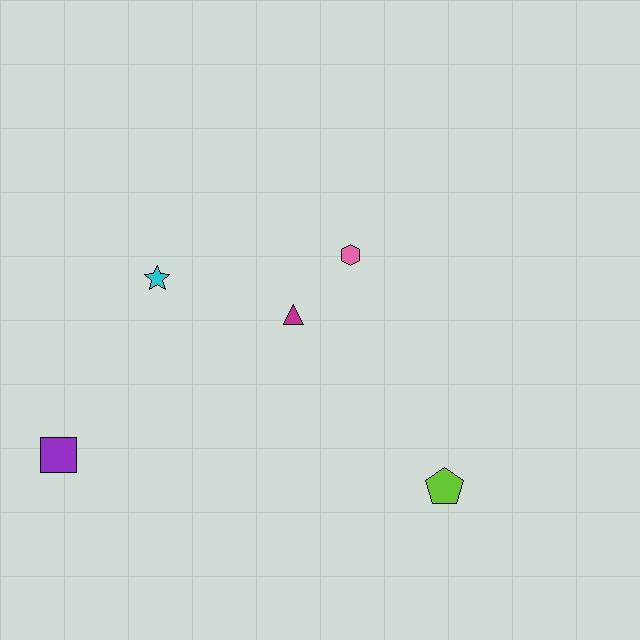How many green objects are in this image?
There are no green objects.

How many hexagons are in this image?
There is 1 hexagon.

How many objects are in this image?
There are 5 objects.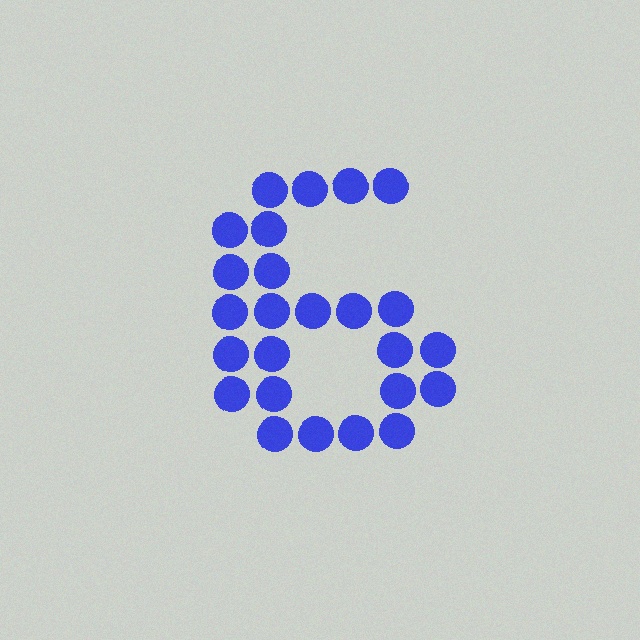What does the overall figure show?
The overall figure shows the digit 6.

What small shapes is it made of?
It is made of small circles.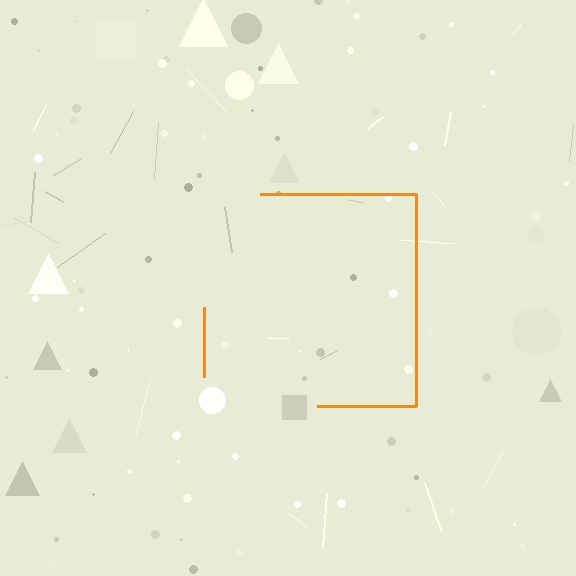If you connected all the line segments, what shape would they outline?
They would outline a square.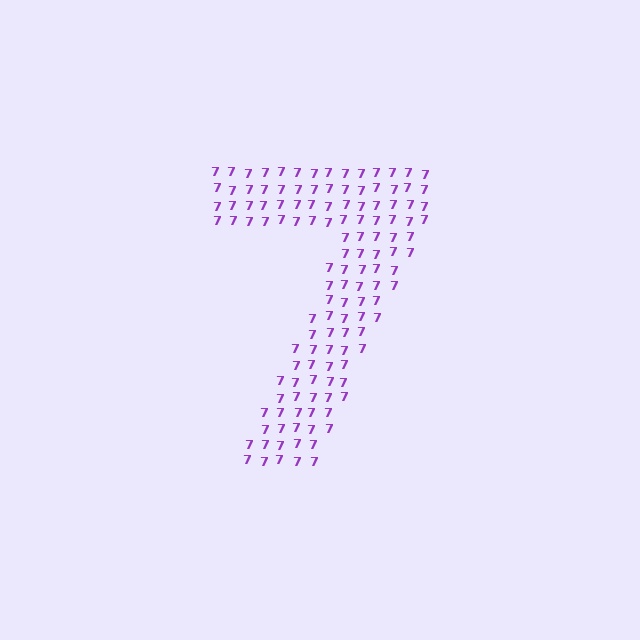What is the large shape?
The large shape is the digit 7.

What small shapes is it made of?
It is made of small digit 7's.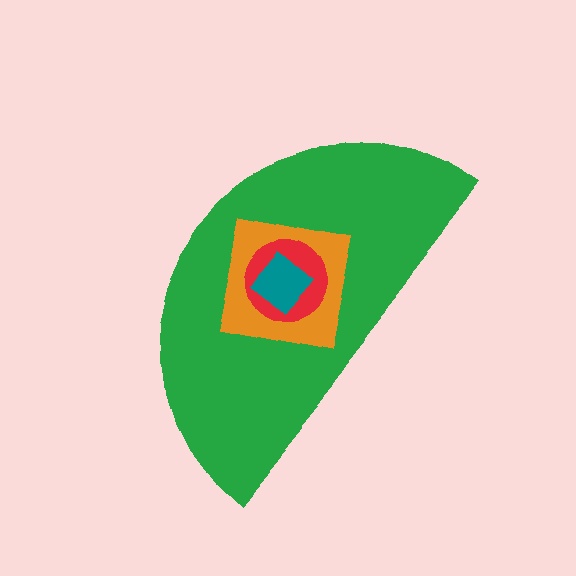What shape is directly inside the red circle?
The teal diamond.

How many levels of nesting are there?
4.